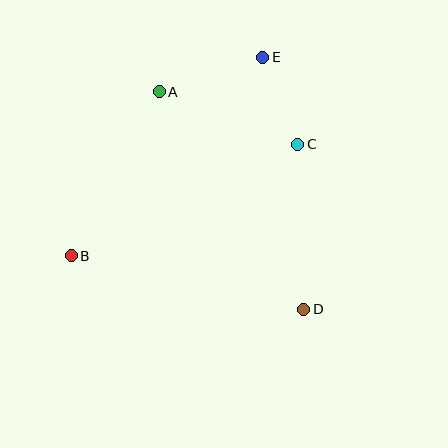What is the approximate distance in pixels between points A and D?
The distance between A and D is approximately 261 pixels.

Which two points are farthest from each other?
Points B and E are farthest from each other.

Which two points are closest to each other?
Points C and E are closest to each other.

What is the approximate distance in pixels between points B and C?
The distance between B and C is approximately 252 pixels.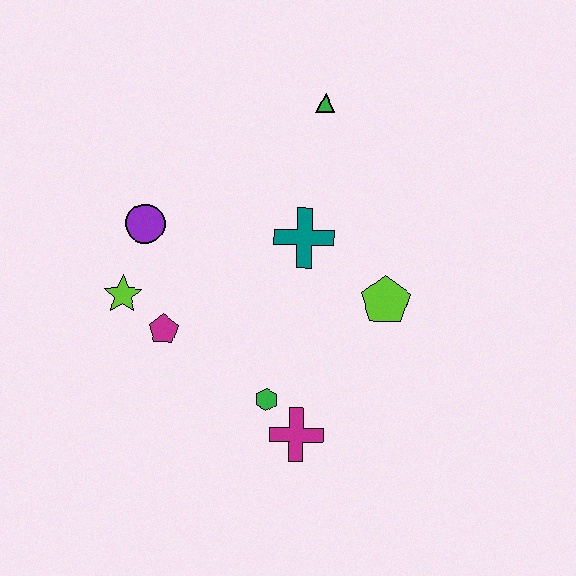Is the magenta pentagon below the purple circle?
Yes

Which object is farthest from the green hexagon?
The green triangle is farthest from the green hexagon.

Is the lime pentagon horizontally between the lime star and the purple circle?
No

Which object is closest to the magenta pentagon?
The lime star is closest to the magenta pentagon.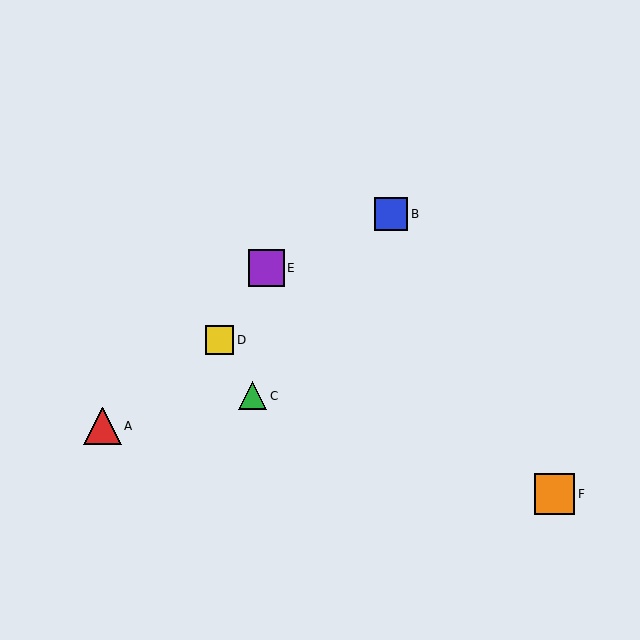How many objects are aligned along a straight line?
3 objects (A, B, D) are aligned along a straight line.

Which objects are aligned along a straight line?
Objects A, B, D are aligned along a straight line.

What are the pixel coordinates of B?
Object B is at (391, 214).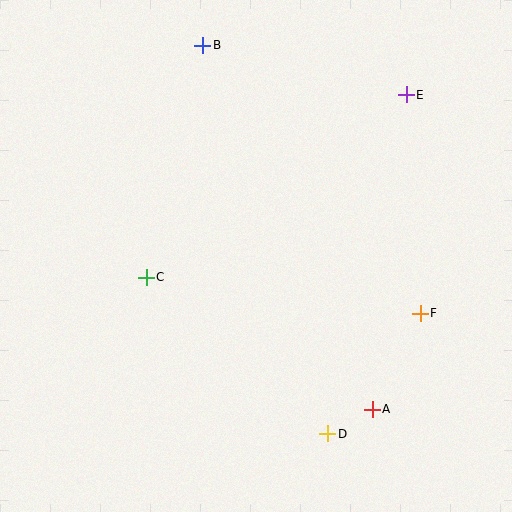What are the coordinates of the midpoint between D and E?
The midpoint between D and E is at (367, 264).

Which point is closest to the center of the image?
Point C at (146, 277) is closest to the center.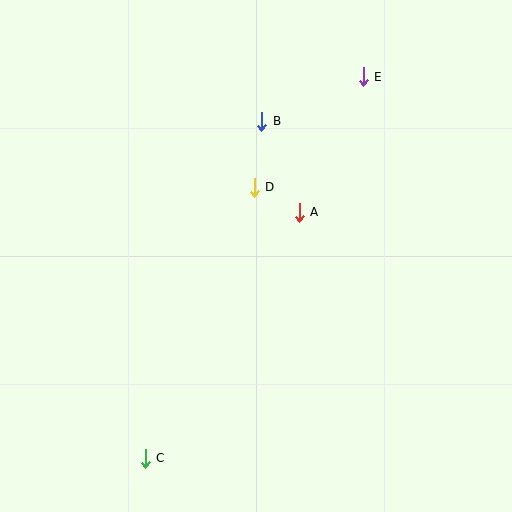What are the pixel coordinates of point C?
Point C is at (145, 458).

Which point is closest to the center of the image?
Point A at (299, 212) is closest to the center.